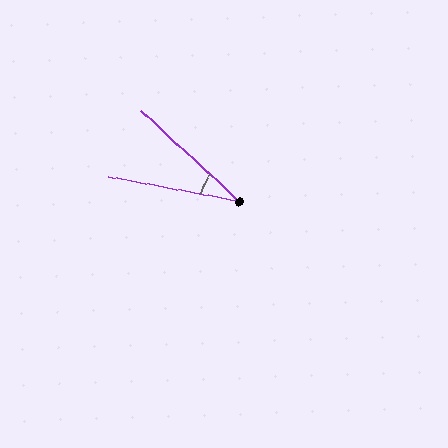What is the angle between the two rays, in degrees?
Approximately 32 degrees.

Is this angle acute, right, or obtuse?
It is acute.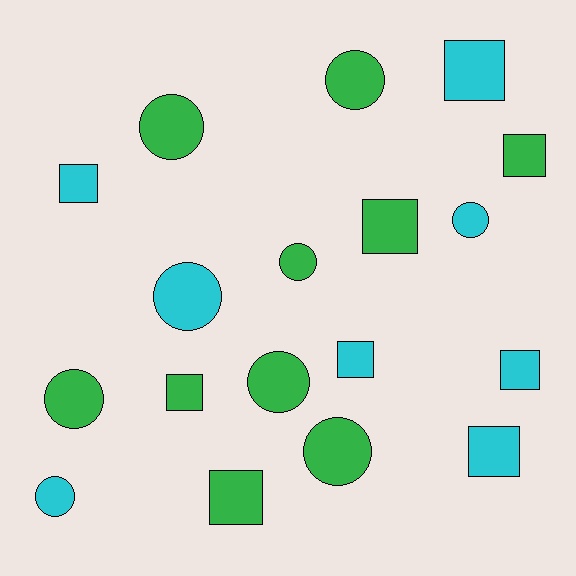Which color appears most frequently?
Green, with 10 objects.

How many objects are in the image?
There are 18 objects.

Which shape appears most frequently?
Circle, with 9 objects.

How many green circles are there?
There are 6 green circles.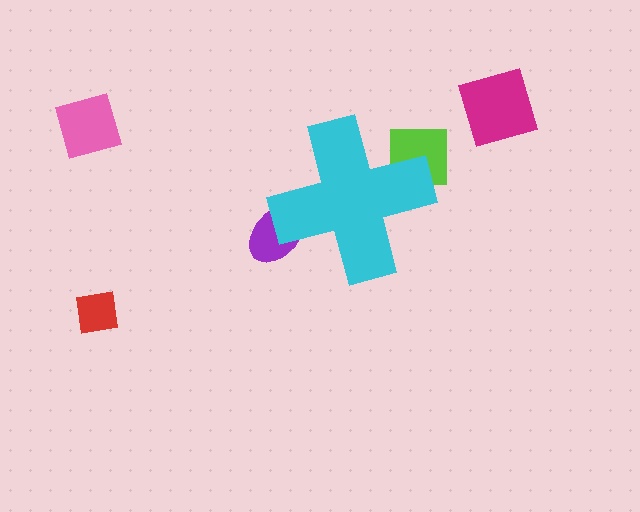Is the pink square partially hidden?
No, the pink square is fully visible.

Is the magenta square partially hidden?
No, the magenta square is fully visible.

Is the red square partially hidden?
No, the red square is fully visible.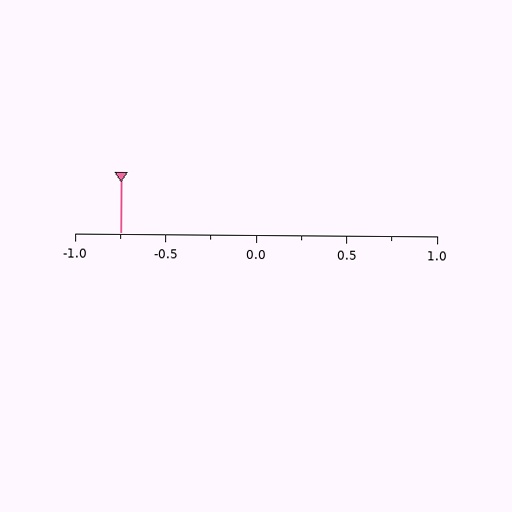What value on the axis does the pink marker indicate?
The marker indicates approximately -0.75.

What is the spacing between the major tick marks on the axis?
The major ticks are spaced 0.5 apart.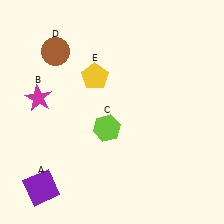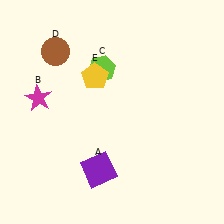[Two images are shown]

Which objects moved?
The objects that moved are: the purple square (A), the lime hexagon (C).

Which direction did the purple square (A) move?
The purple square (A) moved right.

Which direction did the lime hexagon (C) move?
The lime hexagon (C) moved up.